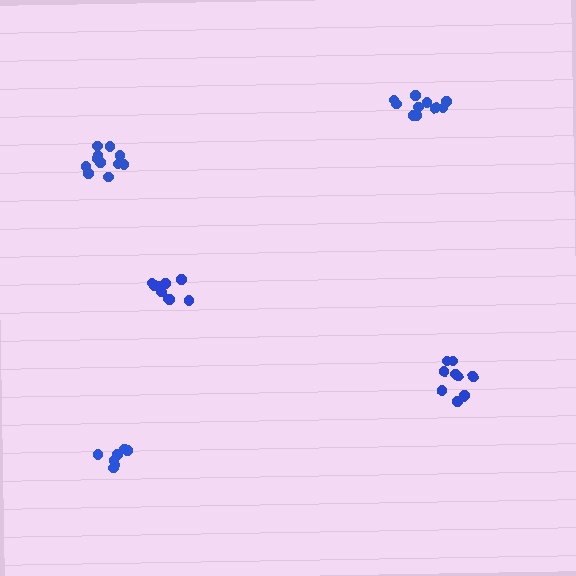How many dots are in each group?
Group 1: 11 dots, Group 2: 9 dots, Group 3: 11 dots, Group 4: 7 dots, Group 5: 11 dots (49 total).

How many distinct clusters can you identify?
There are 5 distinct clusters.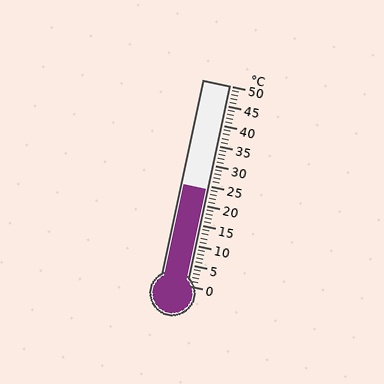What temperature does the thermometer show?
The thermometer shows approximately 24°C.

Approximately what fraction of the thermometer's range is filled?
The thermometer is filled to approximately 50% of its range.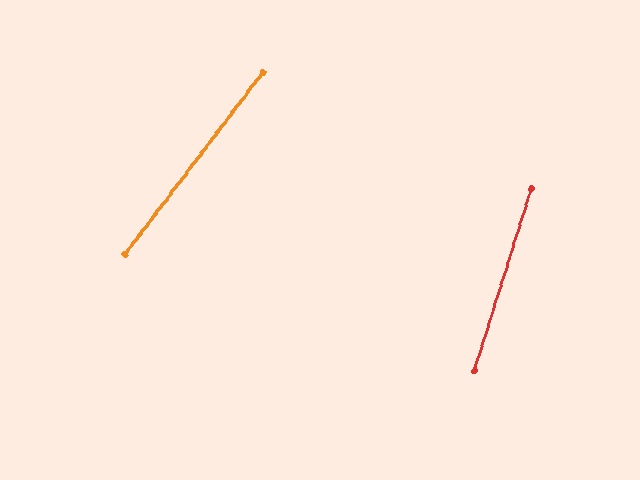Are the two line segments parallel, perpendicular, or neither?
Neither parallel nor perpendicular — they differ by about 20°.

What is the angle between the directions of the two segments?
Approximately 20 degrees.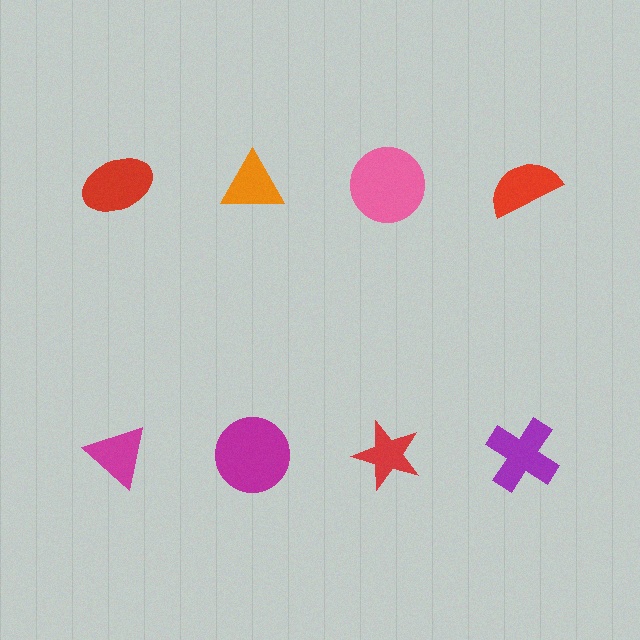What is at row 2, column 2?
A magenta circle.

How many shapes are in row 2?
4 shapes.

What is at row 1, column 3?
A pink circle.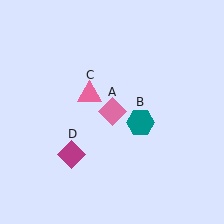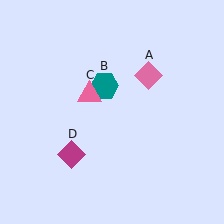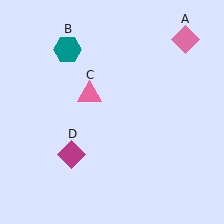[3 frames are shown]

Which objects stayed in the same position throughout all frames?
Pink triangle (object C) and magenta diamond (object D) remained stationary.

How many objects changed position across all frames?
2 objects changed position: pink diamond (object A), teal hexagon (object B).